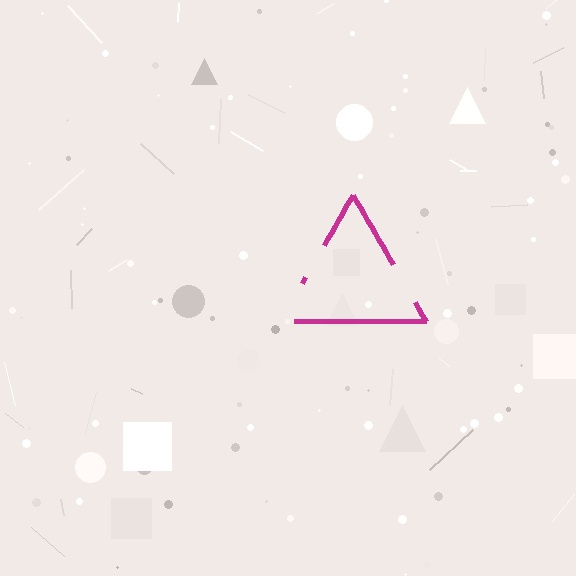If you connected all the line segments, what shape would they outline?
They would outline a triangle.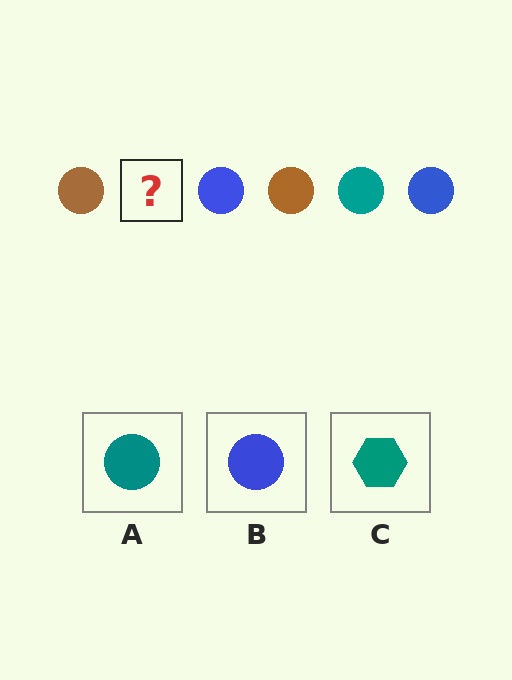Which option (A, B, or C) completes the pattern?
A.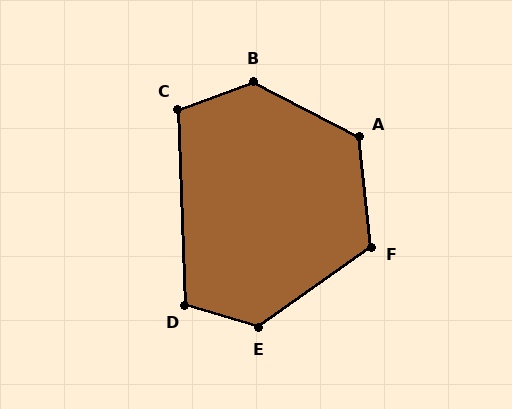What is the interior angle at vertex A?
Approximately 124 degrees (obtuse).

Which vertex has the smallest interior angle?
C, at approximately 108 degrees.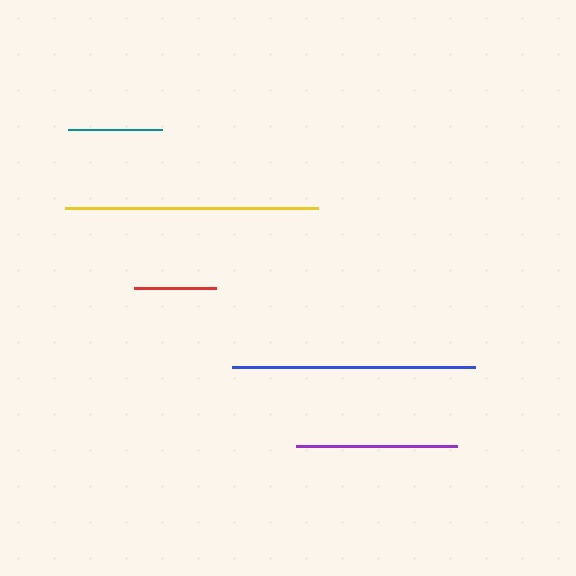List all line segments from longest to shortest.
From longest to shortest: yellow, blue, purple, teal, red.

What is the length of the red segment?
The red segment is approximately 82 pixels long.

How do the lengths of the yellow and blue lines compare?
The yellow and blue lines are approximately the same length.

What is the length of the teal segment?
The teal segment is approximately 94 pixels long.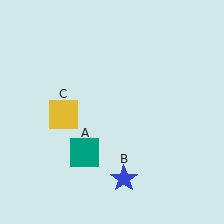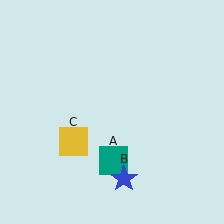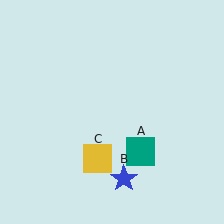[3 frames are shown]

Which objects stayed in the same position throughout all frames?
Blue star (object B) remained stationary.